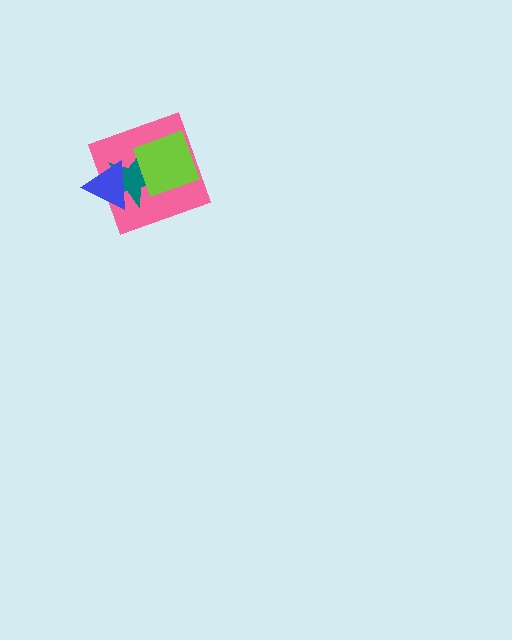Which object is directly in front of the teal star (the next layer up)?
The blue triangle is directly in front of the teal star.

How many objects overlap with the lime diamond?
2 objects overlap with the lime diamond.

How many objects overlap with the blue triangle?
2 objects overlap with the blue triangle.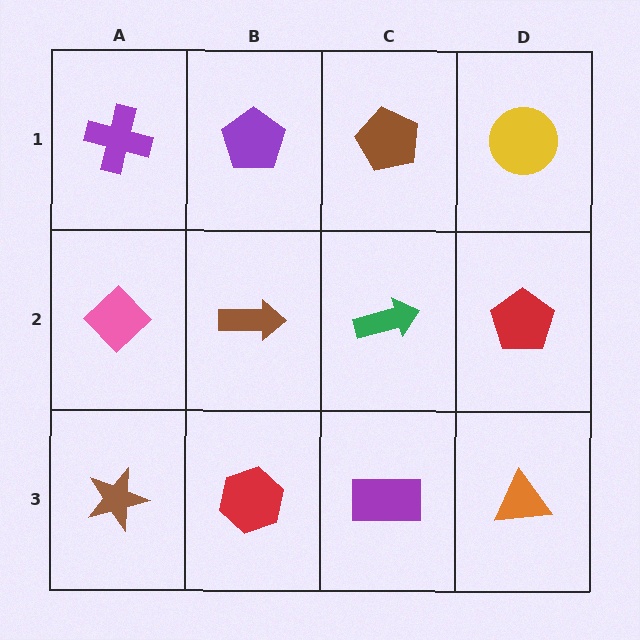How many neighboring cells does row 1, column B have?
3.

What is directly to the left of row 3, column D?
A purple rectangle.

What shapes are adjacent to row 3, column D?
A red pentagon (row 2, column D), a purple rectangle (row 3, column C).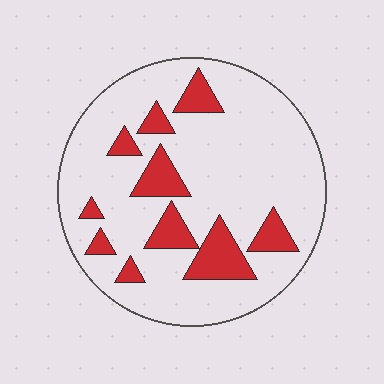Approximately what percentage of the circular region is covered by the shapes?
Approximately 20%.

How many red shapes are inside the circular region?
10.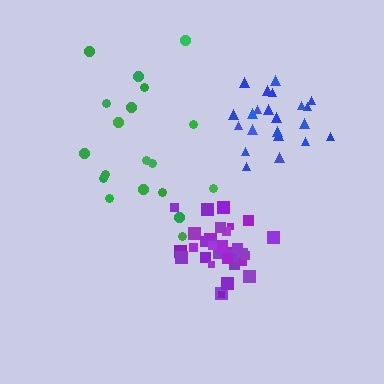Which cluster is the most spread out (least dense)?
Green.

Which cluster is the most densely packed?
Purple.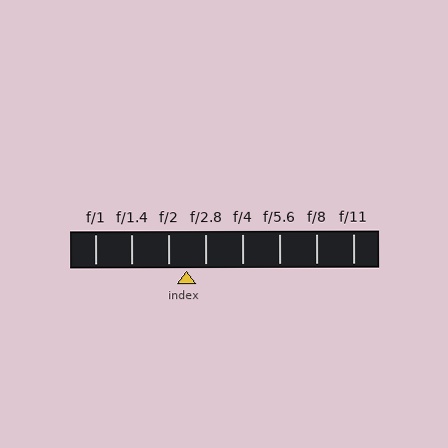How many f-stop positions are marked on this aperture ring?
There are 8 f-stop positions marked.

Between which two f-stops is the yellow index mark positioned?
The index mark is between f/2 and f/2.8.